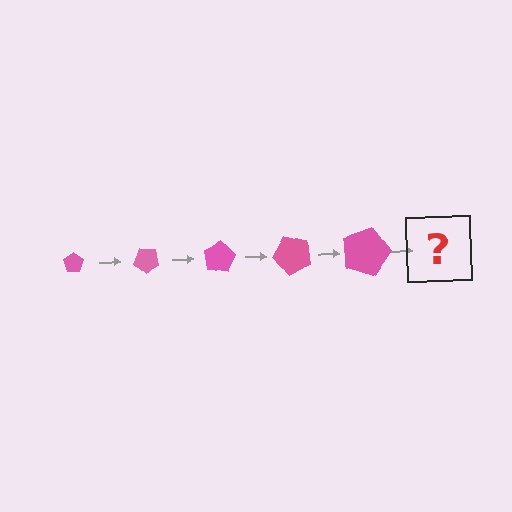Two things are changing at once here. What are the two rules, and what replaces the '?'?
The two rules are that the pentagon grows larger each step and it rotates 40 degrees each step. The '?' should be a pentagon, larger than the previous one and rotated 200 degrees from the start.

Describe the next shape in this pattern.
It should be a pentagon, larger than the previous one and rotated 200 degrees from the start.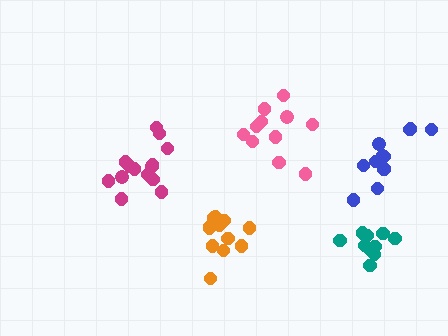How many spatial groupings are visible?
There are 5 spatial groupings.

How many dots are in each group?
Group 1: 14 dots, Group 2: 10 dots, Group 3: 11 dots, Group 4: 12 dots, Group 5: 12 dots (59 total).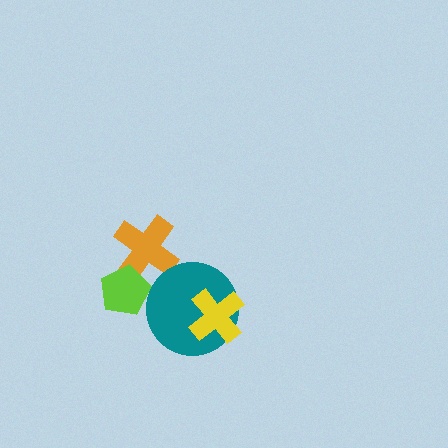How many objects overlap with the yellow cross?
1 object overlaps with the yellow cross.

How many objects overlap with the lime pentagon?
1 object overlaps with the lime pentagon.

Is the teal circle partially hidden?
Yes, it is partially covered by another shape.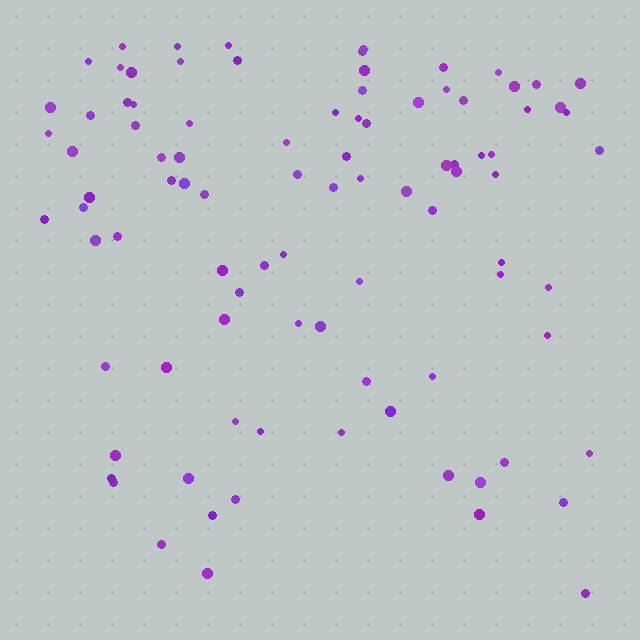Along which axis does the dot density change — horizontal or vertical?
Vertical.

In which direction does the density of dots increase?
From bottom to top, with the top side densest.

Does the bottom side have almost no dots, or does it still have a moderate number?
Still a moderate number, just noticeably fewer than the top.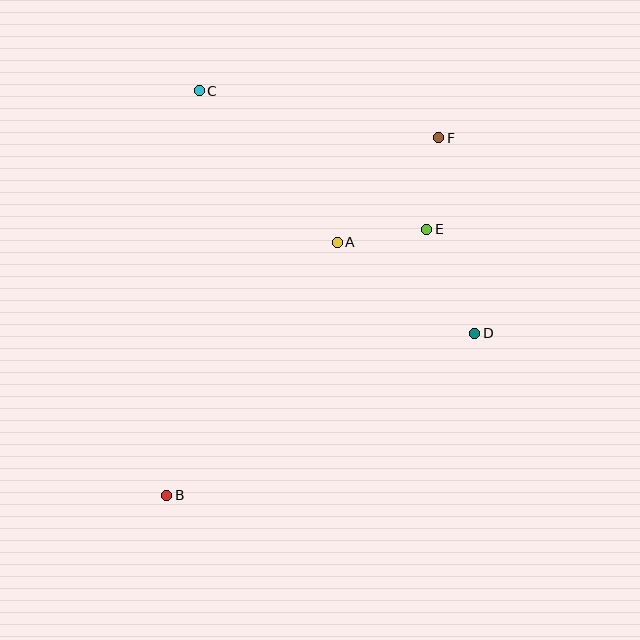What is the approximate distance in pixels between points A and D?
The distance between A and D is approximately 165 pixels.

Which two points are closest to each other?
Points A and E are closest to each other.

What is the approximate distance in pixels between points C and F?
The distance between C and F is approximately 245 pixels.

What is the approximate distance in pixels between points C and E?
The distance between C and E is approximately 267 pixels.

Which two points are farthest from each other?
Points B and F are farthest from each other.